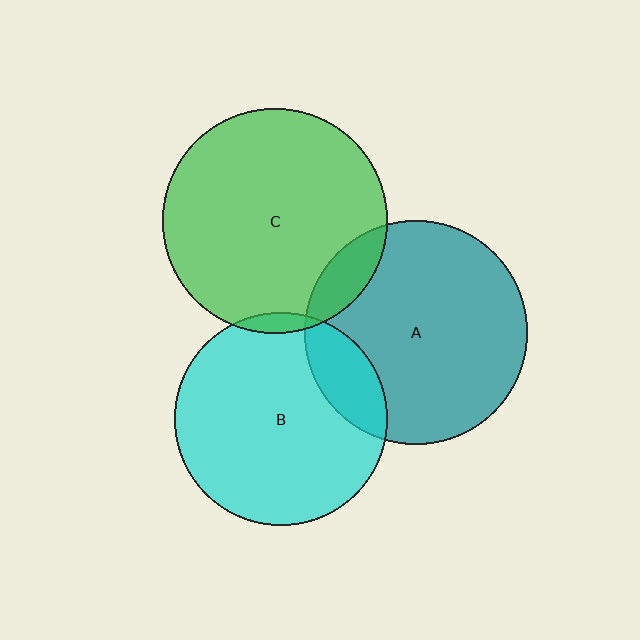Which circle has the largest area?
Circle C (green).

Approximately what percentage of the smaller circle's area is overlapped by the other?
Approximately 10%.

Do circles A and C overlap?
Yes.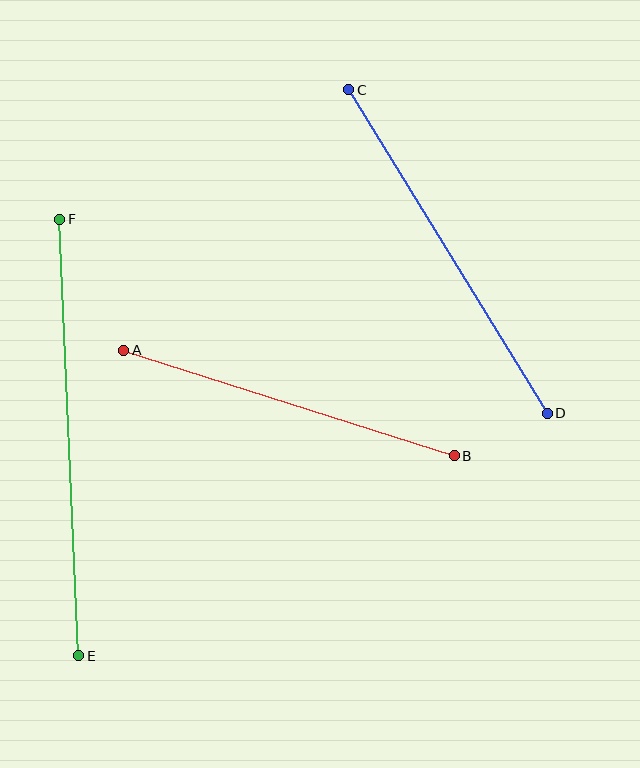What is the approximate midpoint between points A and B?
The midpoint is at approximately (289, 403) pixels.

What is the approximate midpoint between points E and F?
The midpoint is at approximately (69, 437) pixels.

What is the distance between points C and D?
The distance is approximately 380 pixels.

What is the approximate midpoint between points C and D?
The midpoint is at approximately (448, 251) pixels.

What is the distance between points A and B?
The distance is approximately 347 pixels.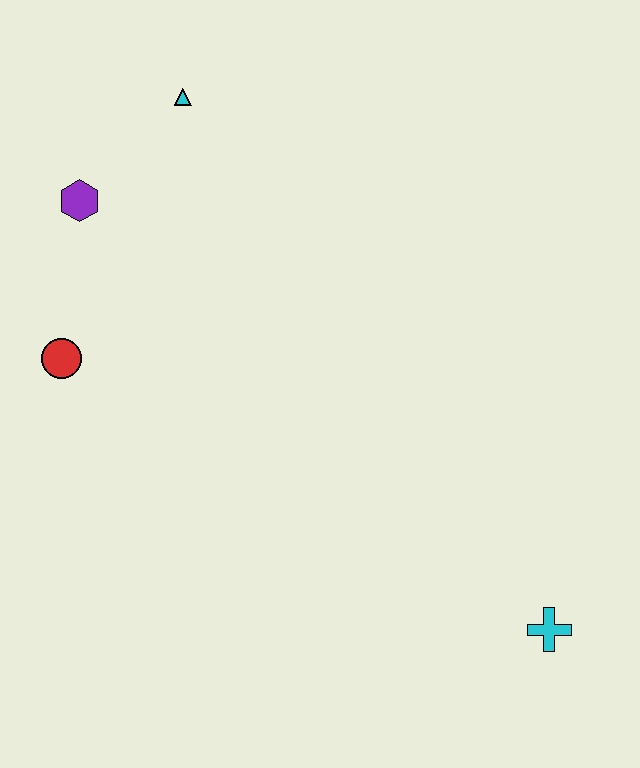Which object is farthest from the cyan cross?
The cyan triangle is farthest from the cyan cross.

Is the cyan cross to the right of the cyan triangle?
Yes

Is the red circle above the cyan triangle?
No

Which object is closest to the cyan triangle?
The purple hexagon is closest to the cyan triangle.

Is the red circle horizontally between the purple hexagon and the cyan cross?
No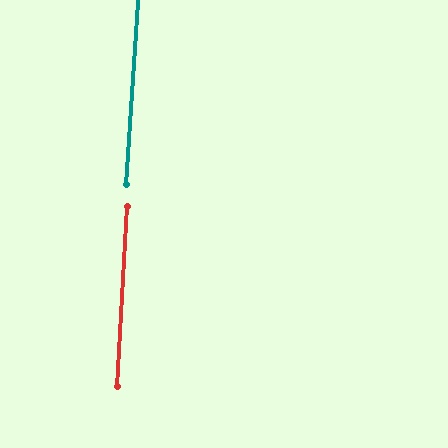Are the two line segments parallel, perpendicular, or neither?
Parallel — their directions differ by only 0.9°.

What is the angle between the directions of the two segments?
Approximately 1 degree.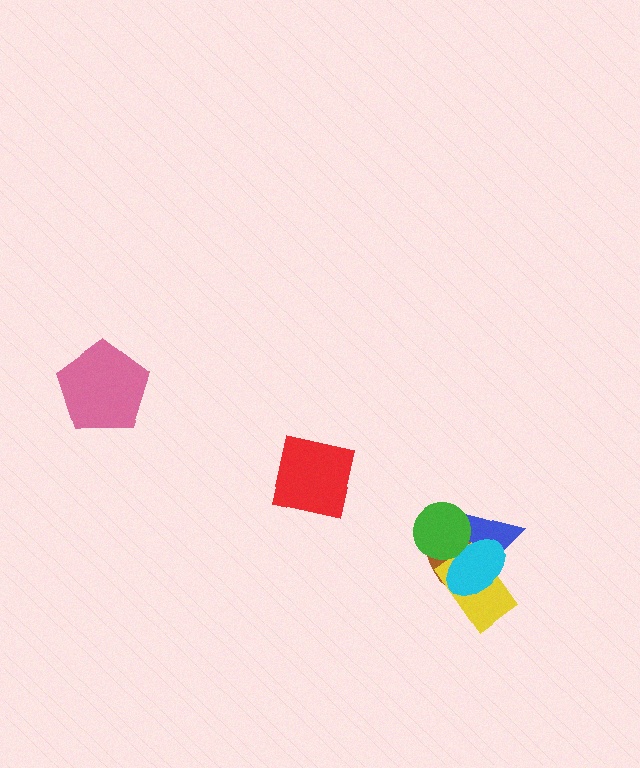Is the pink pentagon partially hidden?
No, no other shape covers it.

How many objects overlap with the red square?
0 objects overlap with the red square.